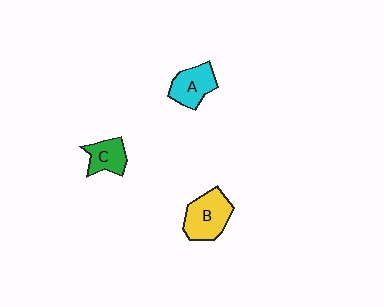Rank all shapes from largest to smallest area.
From largest to smallest: B (yellow), A (cyan), C (green).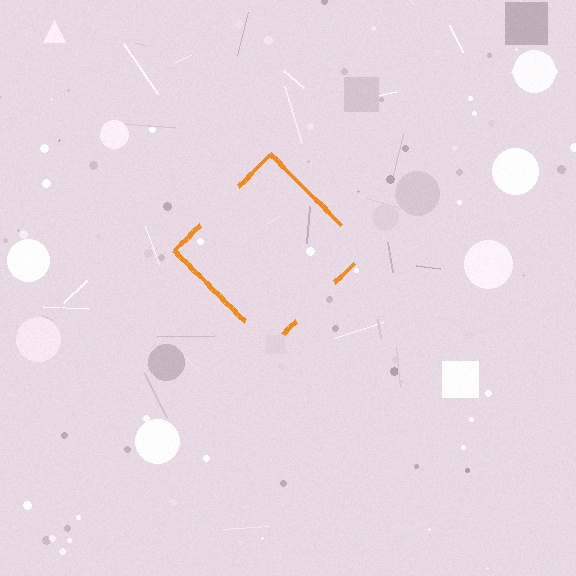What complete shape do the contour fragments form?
The contour fragments form a diamond.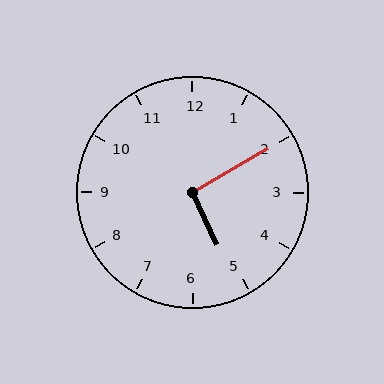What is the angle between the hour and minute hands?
Approximately 95 degrees.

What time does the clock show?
5:10.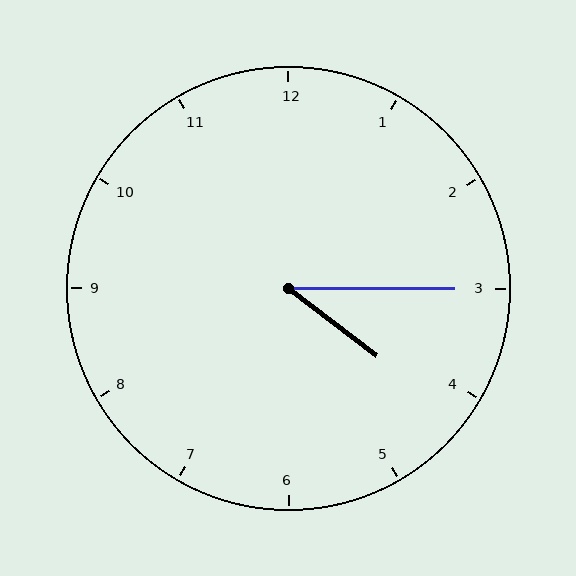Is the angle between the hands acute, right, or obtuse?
It is acute.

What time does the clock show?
4:15.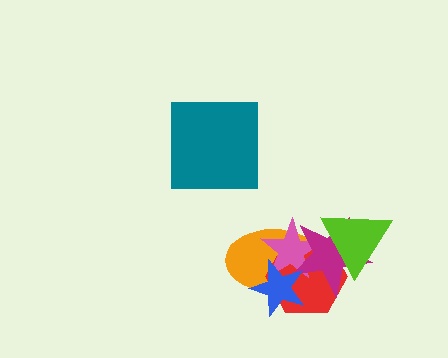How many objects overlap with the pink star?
5 objects overlap with the pink star.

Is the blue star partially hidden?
No, no other shape covers it.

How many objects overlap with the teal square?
0 objects overlap with the teal square.